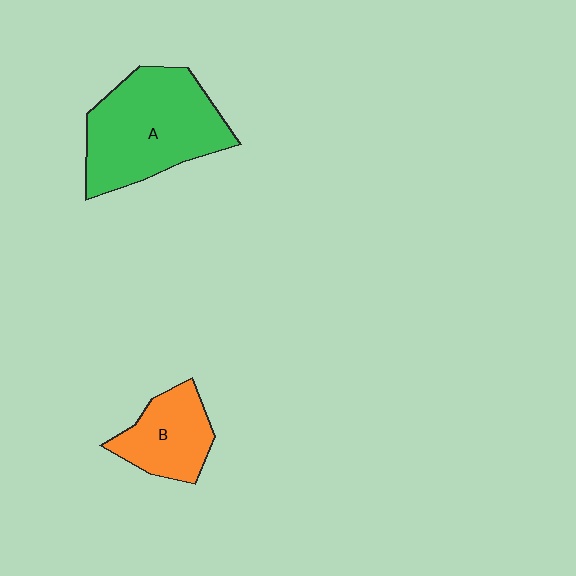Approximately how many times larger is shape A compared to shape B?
Approximately 1.9 times.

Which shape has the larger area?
Shape A (green).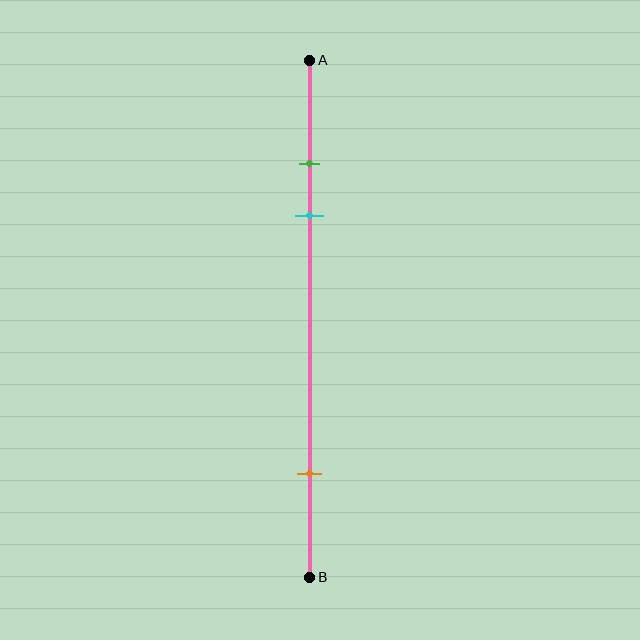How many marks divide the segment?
There are 3 marks dividing the segment.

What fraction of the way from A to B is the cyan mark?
The cyan mark is approximately 30% (0.3) of the way from A to B.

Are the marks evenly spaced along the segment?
No, the marks are not evenly spaced.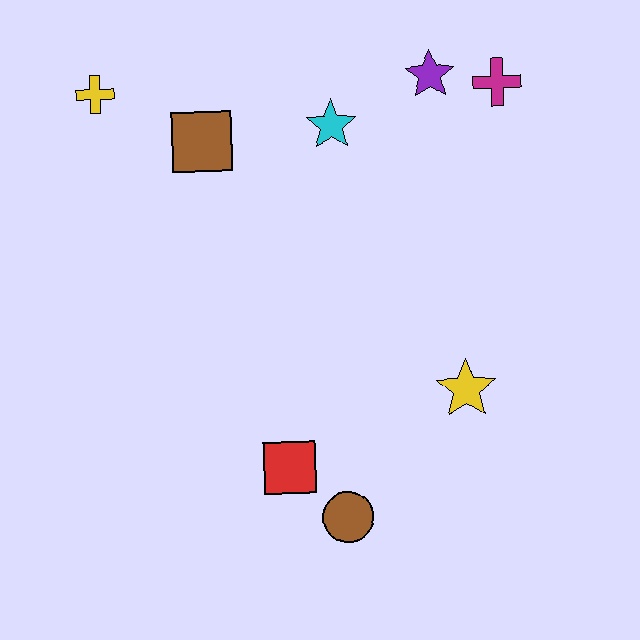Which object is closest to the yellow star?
The brown circle is closest to the yellow star.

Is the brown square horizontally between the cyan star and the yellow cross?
Yes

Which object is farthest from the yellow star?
The yellow cross is farthest from the yellow star.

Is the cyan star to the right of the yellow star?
No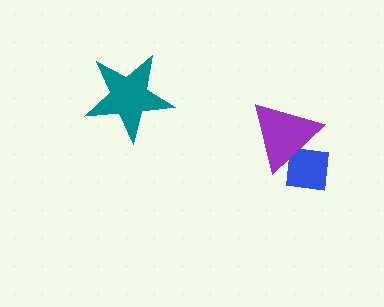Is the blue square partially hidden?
Yes, it is partially covered by another shape.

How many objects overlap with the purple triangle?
1 object overlaps with the purple triangle.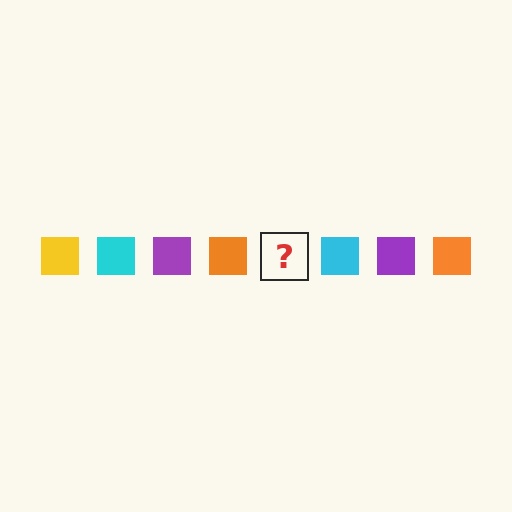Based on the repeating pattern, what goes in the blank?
The blank should be a yellow square.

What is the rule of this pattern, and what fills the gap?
The rule is that the pattern cycles through yellow, cyan, purple, orange squares. The gap should be filled with a yellow square.